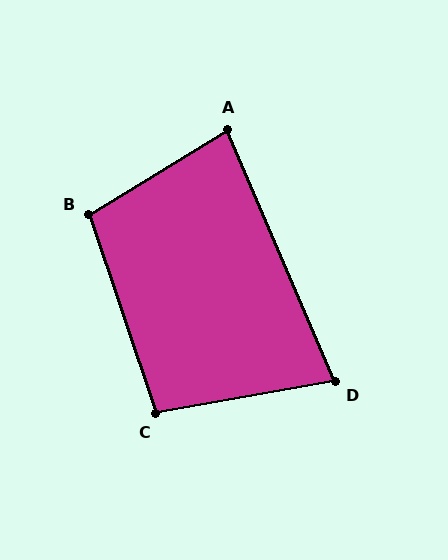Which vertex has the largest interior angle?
B, at approximately 103 degrees.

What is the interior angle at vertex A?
Approximately 82 degrees (acute).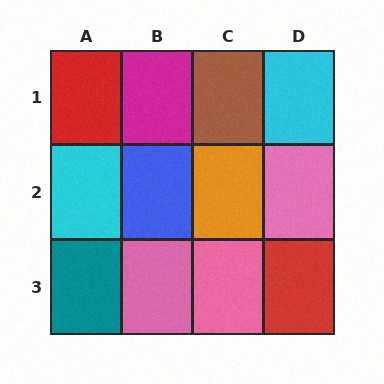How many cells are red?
2 cells are red.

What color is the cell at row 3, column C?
Pink.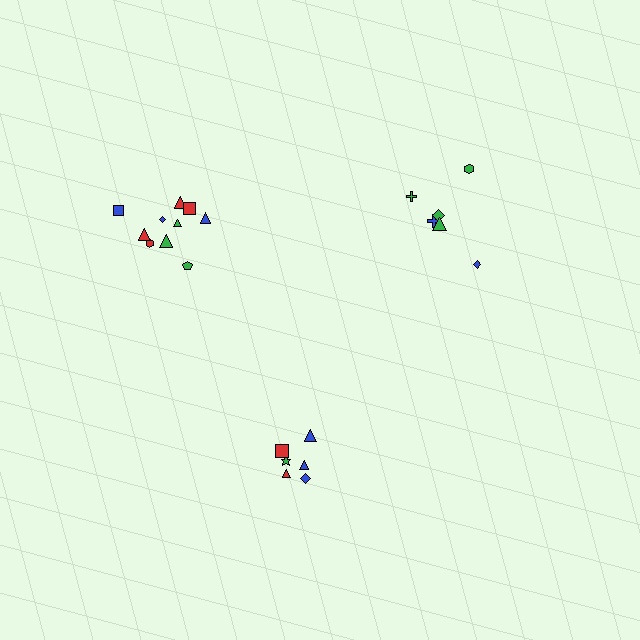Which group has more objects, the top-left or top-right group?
The top-left group.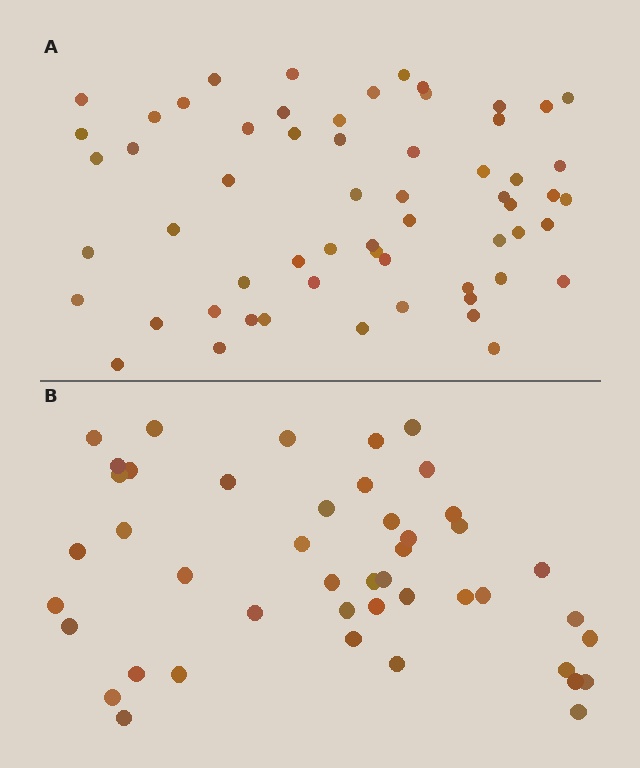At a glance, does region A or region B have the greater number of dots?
Region A (the top region) has more dots.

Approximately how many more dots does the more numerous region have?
Region A has approximately 15 more dots than region B.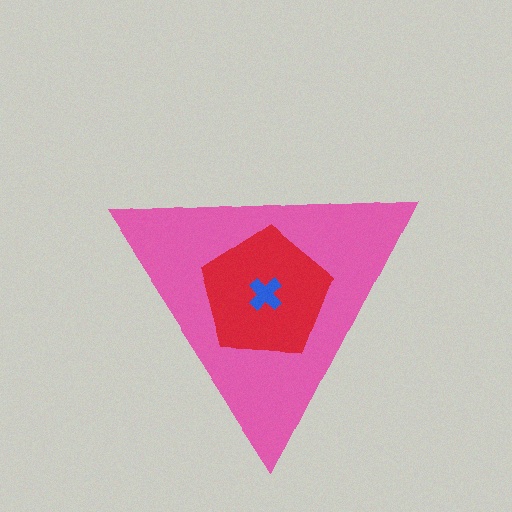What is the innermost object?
The blue cross.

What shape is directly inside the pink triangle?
The red pentagon.